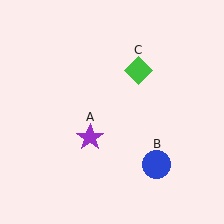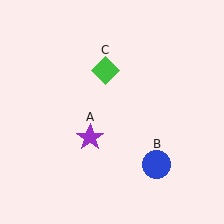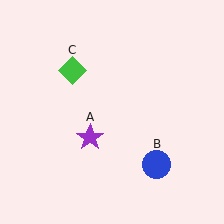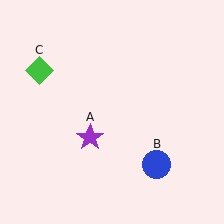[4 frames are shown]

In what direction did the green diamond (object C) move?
The green diamond (object C) moved left.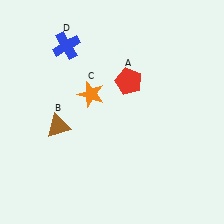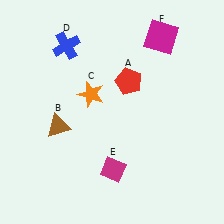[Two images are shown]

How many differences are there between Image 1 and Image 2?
There are 2 differences between the two images.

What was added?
A magenta diamond (E), a magenta square (F) were added in Image 2.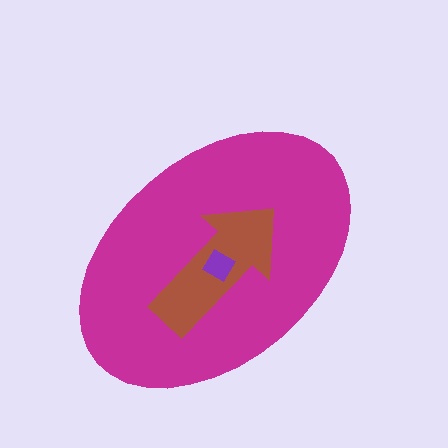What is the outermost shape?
The magenta ellipse.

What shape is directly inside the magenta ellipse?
The brown arrow.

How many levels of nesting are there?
3.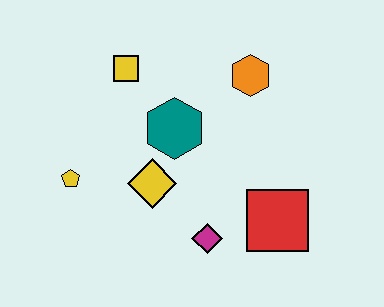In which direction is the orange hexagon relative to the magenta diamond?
The orange hexagon is above the magenta diamond.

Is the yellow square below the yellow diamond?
No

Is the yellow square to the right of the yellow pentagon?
Yes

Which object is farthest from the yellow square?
The red square is farthest from the yellow square.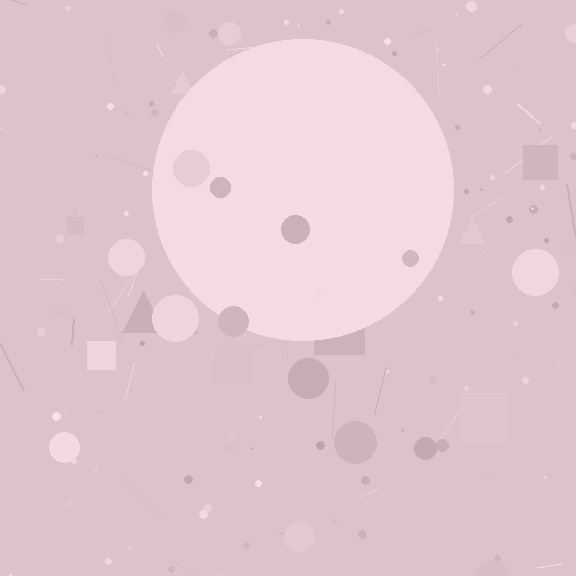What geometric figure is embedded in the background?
A circle is embedded in the background.